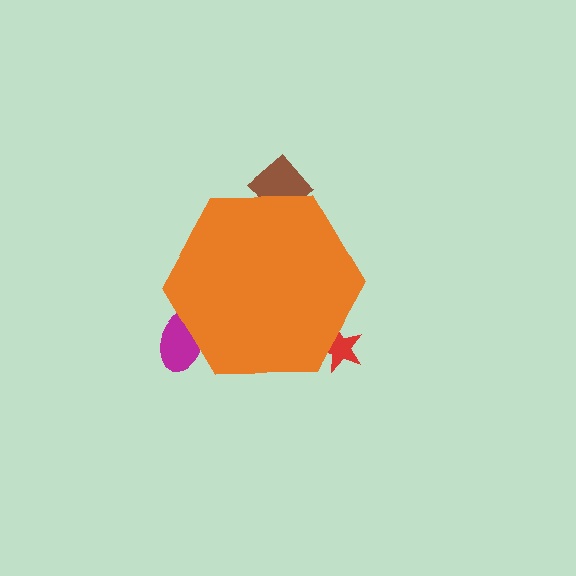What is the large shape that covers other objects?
An orange hexagon.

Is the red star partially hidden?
Yes, the red star is partially hidden behind the orange hexagon.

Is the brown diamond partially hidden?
Yes, the brown diamond is partially hidden behind the orange hexagon.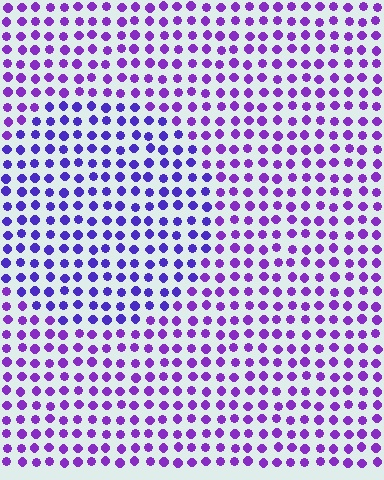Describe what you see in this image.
The image is filled with small purple elements in a uniform arrangement. A circle-shaped region is visible where the elements are tinted to a slightly different hue, forming a subtle color boundary.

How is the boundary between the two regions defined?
The boundary is defined purely by a slight shift in hue (about 25 degrees). Spacing, size, and orientation are identical on both sides.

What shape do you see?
I see a circle.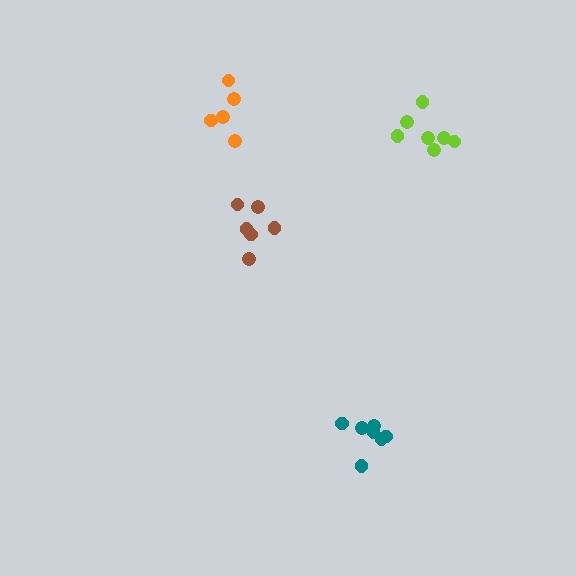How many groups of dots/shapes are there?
There are 4 groups.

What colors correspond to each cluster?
The clusters are colored: lime, orange, teal, brown.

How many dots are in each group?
Group 1: 7 dots, Group 2: 5 dots, Group 3: 7 dots, Group 4: 6 dots (25 total).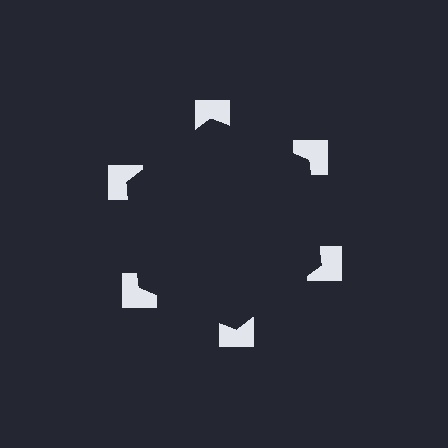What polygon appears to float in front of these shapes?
An illusory hexagon — its edges are inferred from the aligned wedge cuts in the notched squares, not physically drawn.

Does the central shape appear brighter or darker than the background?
It typically appears slightly darker than the background, even though no actual brightness change is drawn.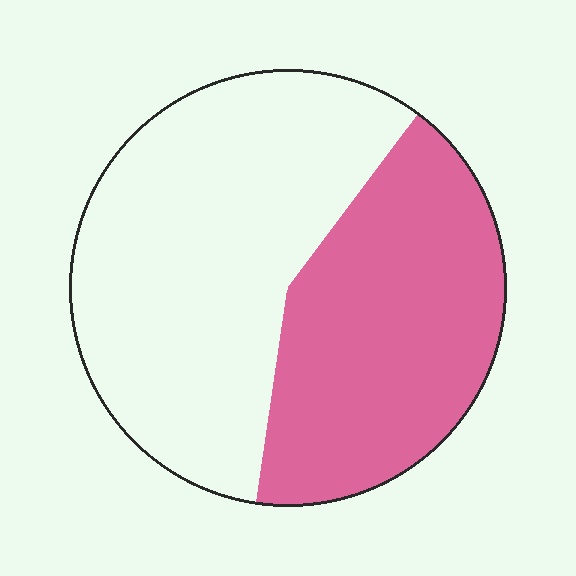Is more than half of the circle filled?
No.